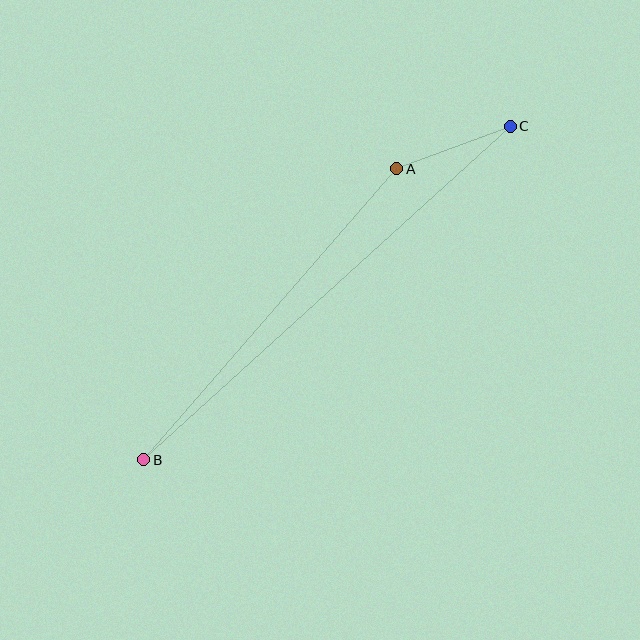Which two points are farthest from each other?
Points B and C are farthest from each other.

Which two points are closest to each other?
Points A and C are closest to each other.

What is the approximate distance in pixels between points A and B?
The distance between A and B is approximately 385 pixels.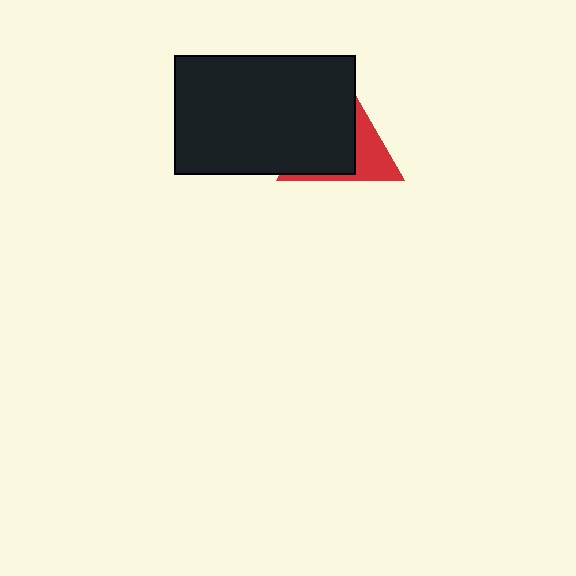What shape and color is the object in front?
The object in front is a black rectangle.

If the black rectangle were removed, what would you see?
You would see the complete red triangle.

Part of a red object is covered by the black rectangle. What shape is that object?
It is a triangle.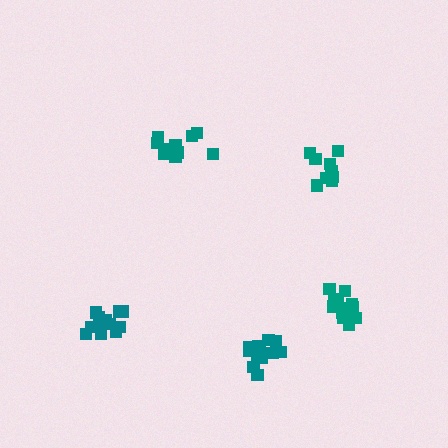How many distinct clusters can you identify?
There are 5 distinct clusters.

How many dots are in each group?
Group 1: 12 dots, Group 2: 12 dots, Group 3: 10 dots, Group 4: 11 dots, Group 5: 13 dots (58 total).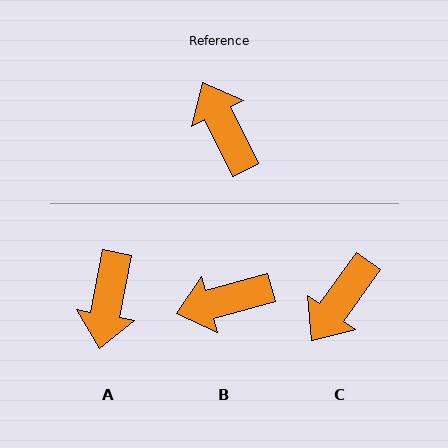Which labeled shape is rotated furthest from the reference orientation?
A, about 143 degrees away.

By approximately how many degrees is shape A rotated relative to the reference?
Approximately 143 degrees counter-clockwise.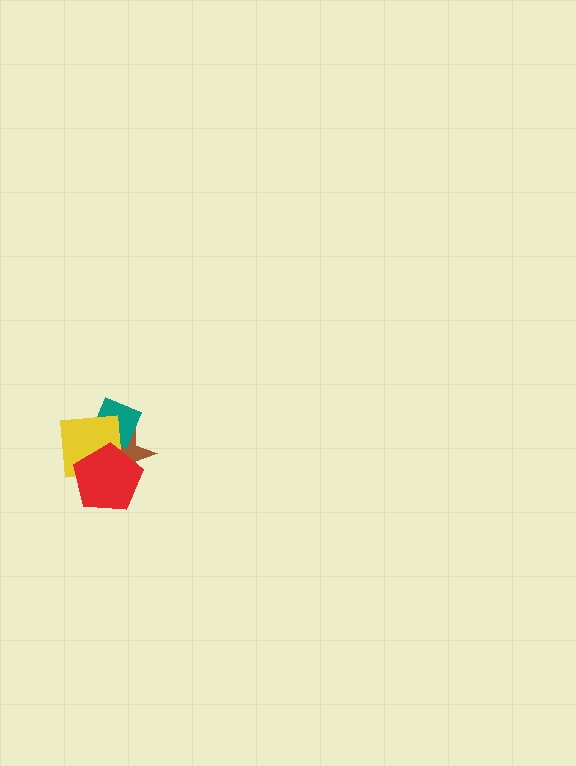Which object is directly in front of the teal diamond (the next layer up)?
The yellow square is directly in front of the teal diamond.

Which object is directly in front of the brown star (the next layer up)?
The teal diamond is directly in front of the brown star.